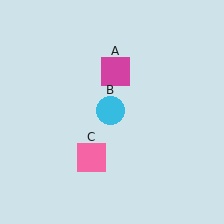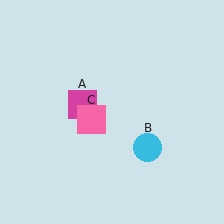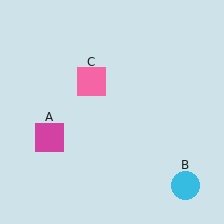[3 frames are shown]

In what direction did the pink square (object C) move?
The pink square (object C) moved up.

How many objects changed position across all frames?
3 objects changed position: magenta square (object A), cyan circle (object B), pink square (object C).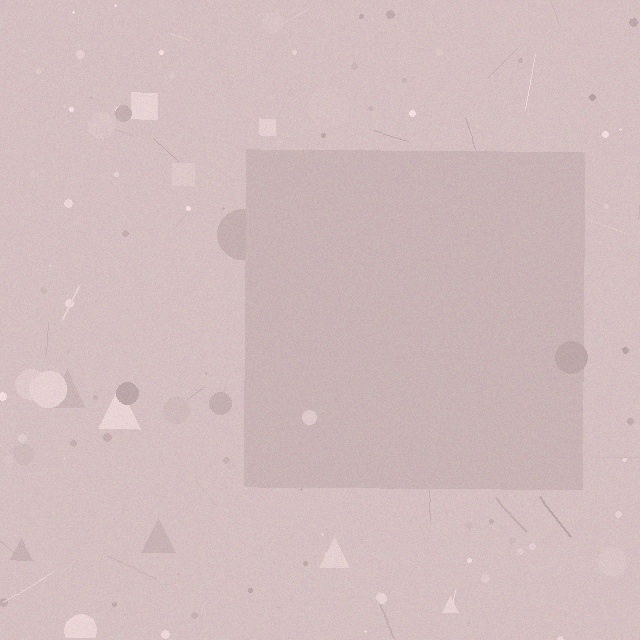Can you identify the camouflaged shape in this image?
The camouflaged shape is a square.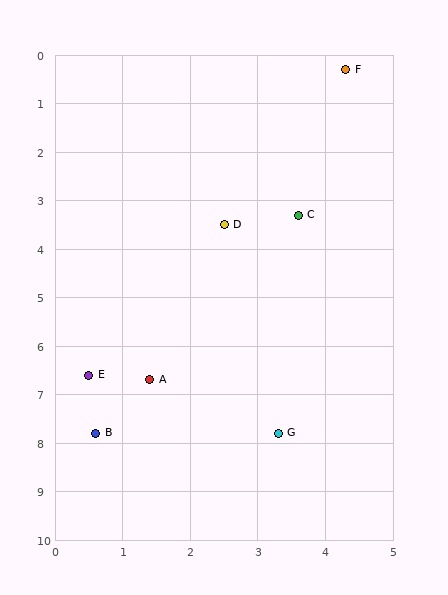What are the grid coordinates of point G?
Point G is at approximately (3.3, 7.8).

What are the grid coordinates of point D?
Point D is at approximately (2.5, 3.5).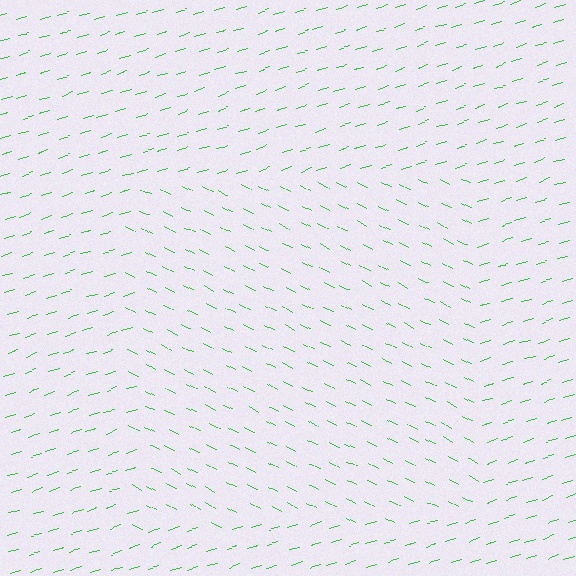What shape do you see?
I see a rectangle.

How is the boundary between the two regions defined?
The boundary is defined purely by a change in line orientation (approximately 45 degrees difference). All lines are the same color and thickness.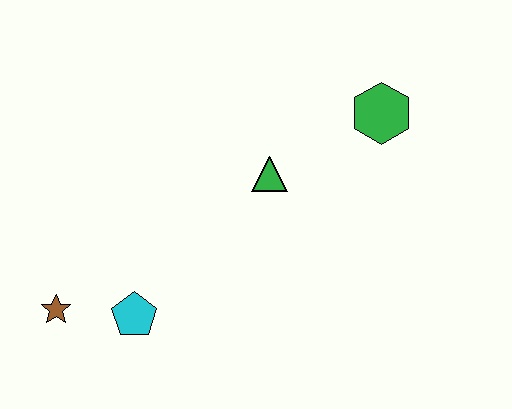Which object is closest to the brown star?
The cyan pentagon is closest to the brown star.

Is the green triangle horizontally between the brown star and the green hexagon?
Yes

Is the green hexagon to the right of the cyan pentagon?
Yes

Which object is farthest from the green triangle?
The brown star is farthest from the green triangle.